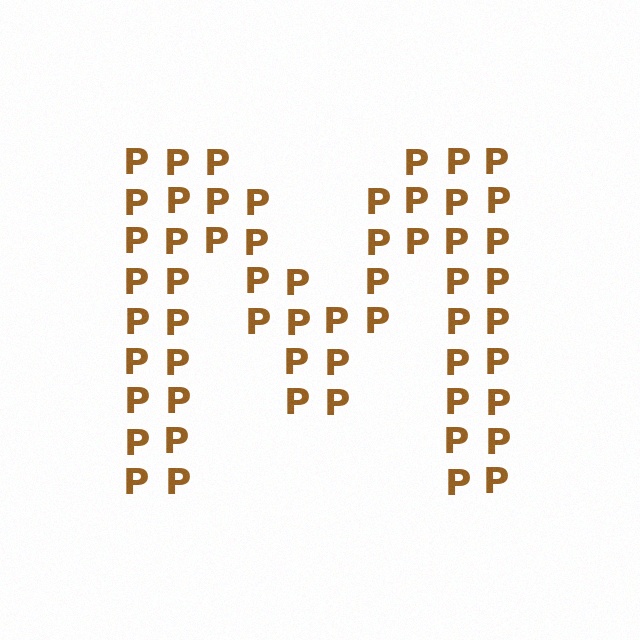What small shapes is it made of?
It is made of small letter P's.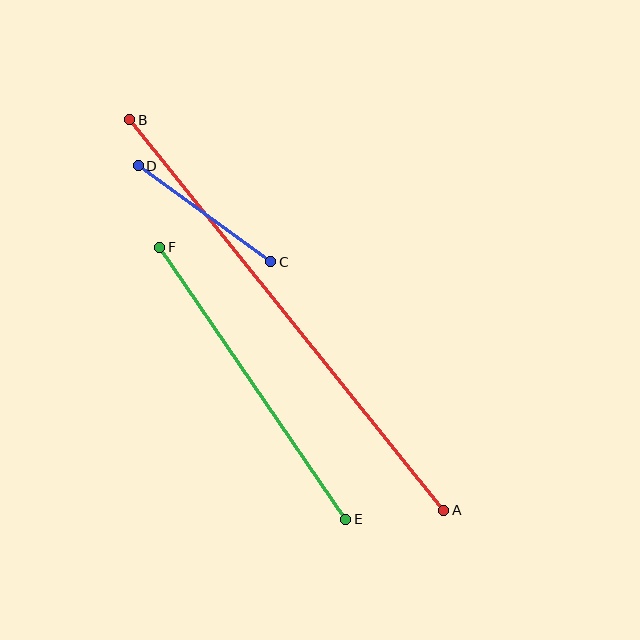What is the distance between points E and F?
The distance is approximately 330 pixels.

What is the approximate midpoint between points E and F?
The midpoint is at approximately (253, 383) pixels.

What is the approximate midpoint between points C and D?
The midpoint is at approximately (204, 214) pixels.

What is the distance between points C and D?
The distance is approximately 164 pixels.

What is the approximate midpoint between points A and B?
The midpoint is at approximately (287, 315) pixels.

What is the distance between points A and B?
The distance is approximately 501 pixels.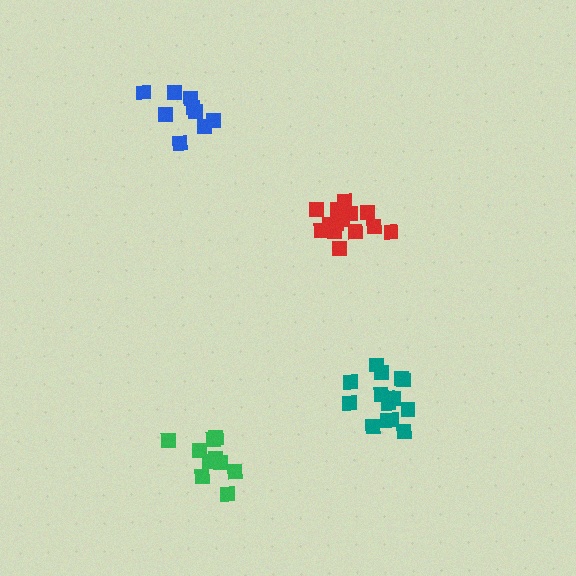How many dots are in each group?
Group 1: 10 dots, Group 2: 15 dots, Group 3: 14 dots, Group 4: 9 dots (48 total).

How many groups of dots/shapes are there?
There are 4 groups.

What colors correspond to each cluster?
The clusters are colored: green, teal, red, blue.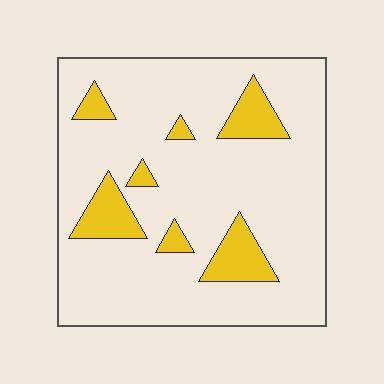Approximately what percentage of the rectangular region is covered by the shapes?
Approximately 15%.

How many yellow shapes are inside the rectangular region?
7.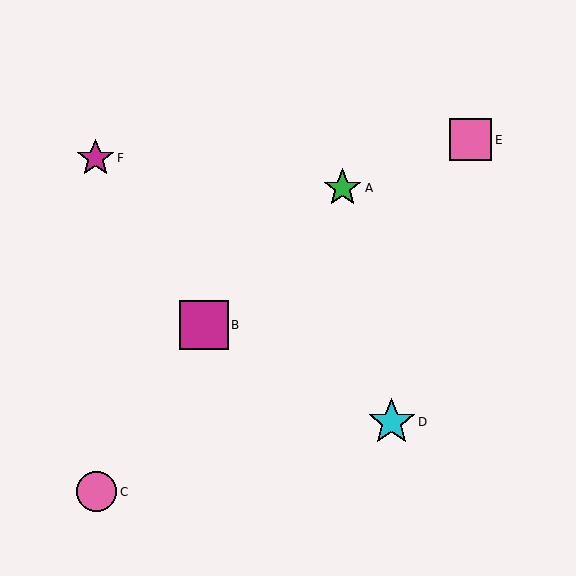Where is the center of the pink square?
The center of the pink square is at (471, 140).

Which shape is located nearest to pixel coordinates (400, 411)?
The cyan star (labeled D) at (392, 422) is nearest to that location.